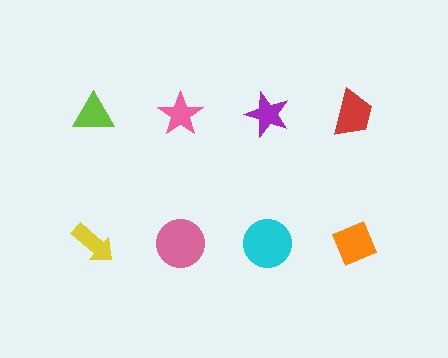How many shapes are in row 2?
4 shapes.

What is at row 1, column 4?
A red trapezoid.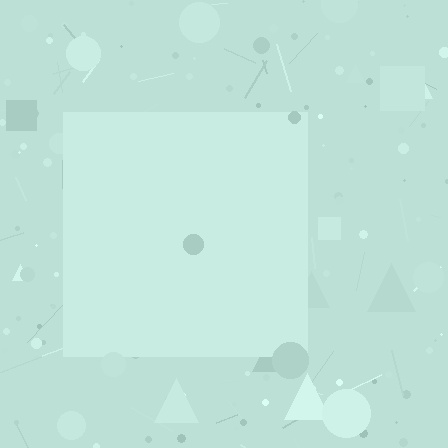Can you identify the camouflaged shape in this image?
The camouflaged shape is a square.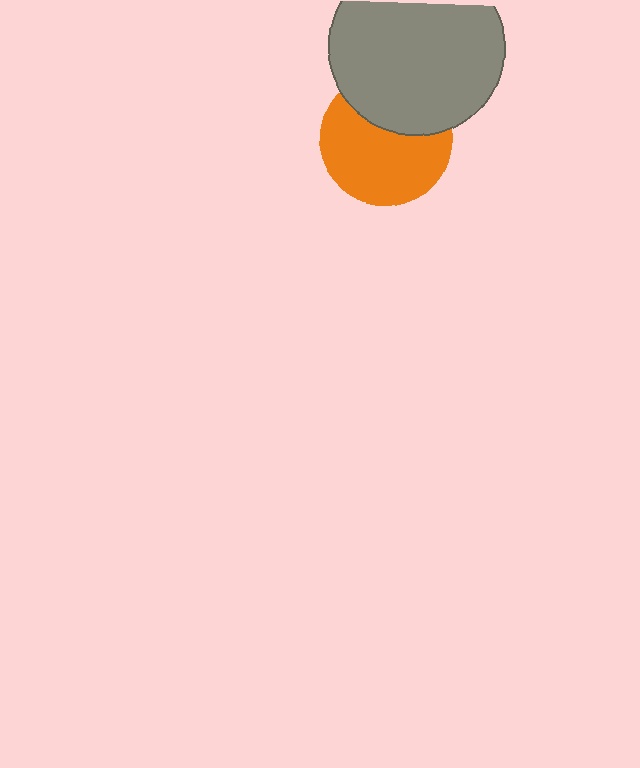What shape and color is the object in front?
The object in front is a gray circle.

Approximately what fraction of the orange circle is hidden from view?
Roughly 35% of the orange circle is hidden behind the gray circle.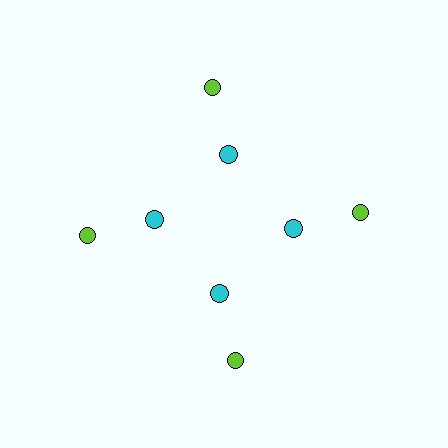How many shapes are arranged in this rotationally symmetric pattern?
There are 8 shapes, arranged in 4 groups of 2.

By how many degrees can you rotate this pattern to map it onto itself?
The pattern maps onto itself every 90 degrees of rotation.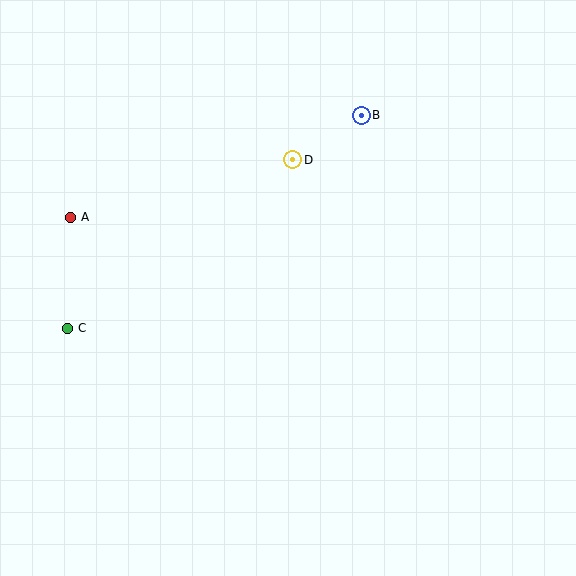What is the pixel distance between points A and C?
The distance between A and C is 111 pixels.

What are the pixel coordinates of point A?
Point A is at (70, 217).